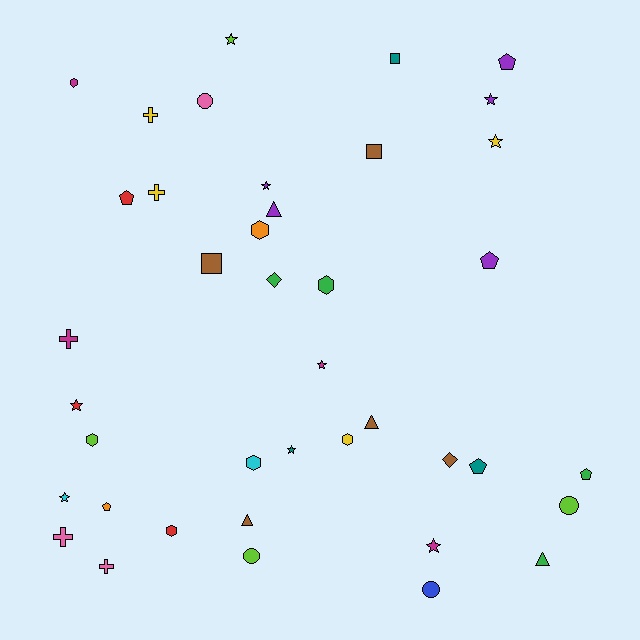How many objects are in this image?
There are 40 objects.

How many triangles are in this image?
There are 4 triangles.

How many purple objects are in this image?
There are 5 purple objects.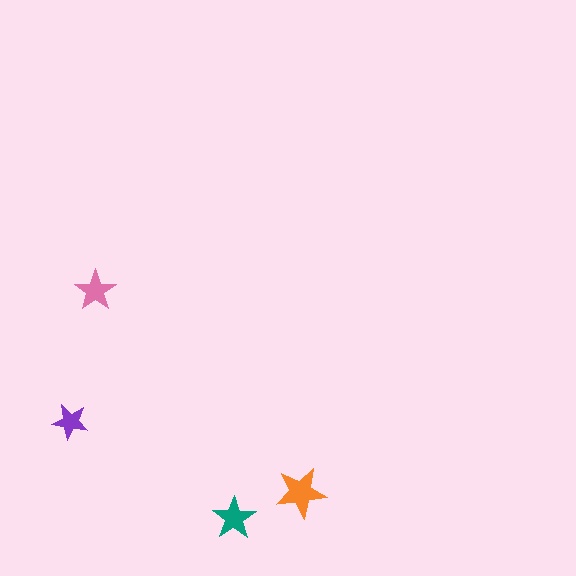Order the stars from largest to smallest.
the orange one, the teal one, the pink one, the purple one.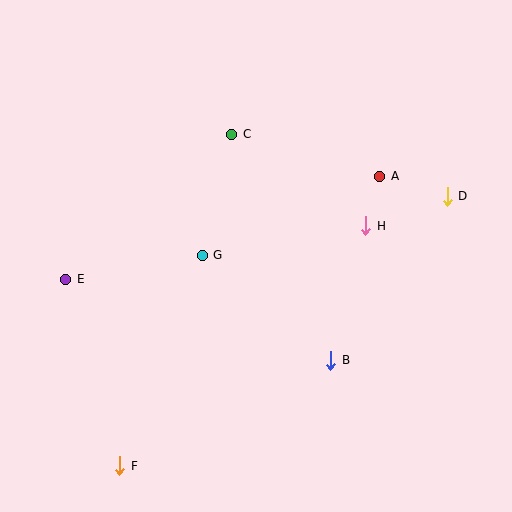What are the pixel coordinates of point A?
Point A is at (380, 176).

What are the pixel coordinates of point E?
Point E is at (66, 279).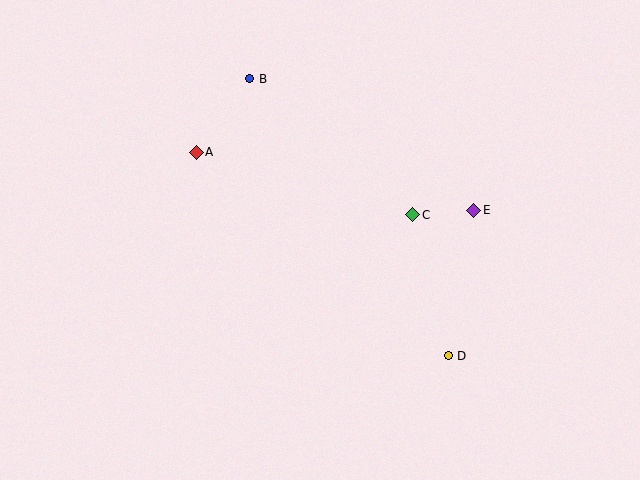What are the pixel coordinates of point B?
Point B is at (250, 79).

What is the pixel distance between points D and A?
The distance between D and A is 324 pixels.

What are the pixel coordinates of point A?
Point A is at (196, 152).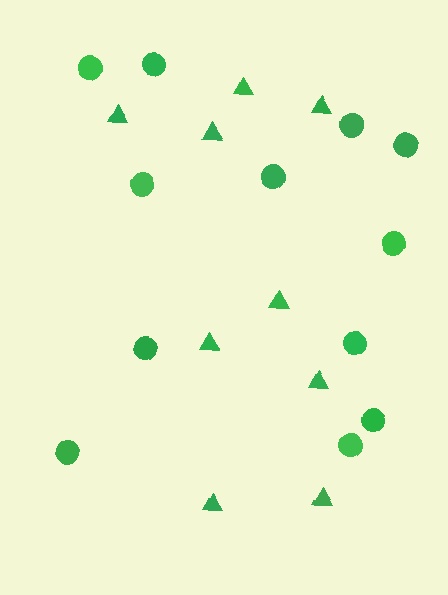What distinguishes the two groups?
There are 2 groups: one group of circles (12) and one group of triangles (9).